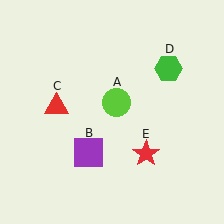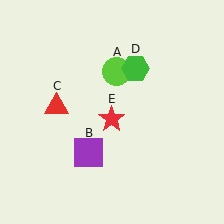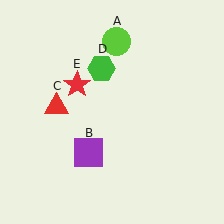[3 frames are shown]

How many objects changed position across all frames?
3 objects changed position: lime circle (object A), green hexagon (object D), red star (object E).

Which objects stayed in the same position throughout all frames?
Purple square (object B) and red triangle (object C) remained stationary.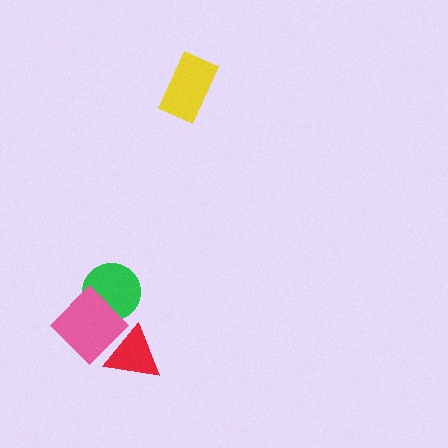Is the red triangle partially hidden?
Yes, it is partially covered by another shape.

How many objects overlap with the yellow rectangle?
0 objects overlap with the yellow rectangle.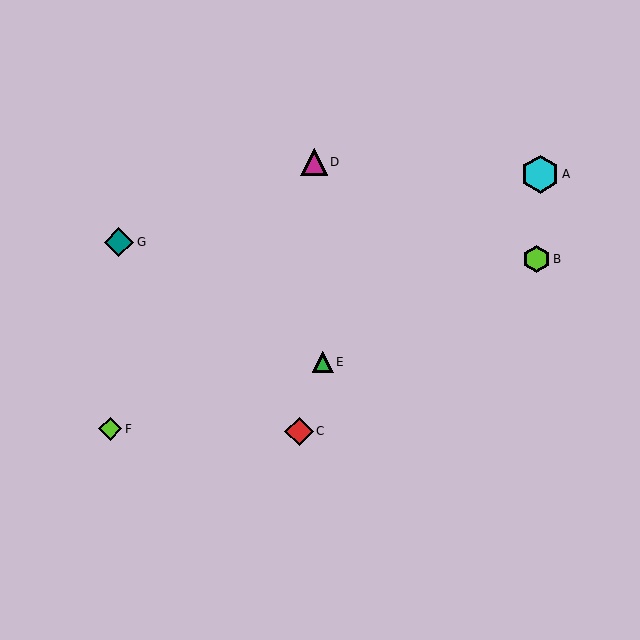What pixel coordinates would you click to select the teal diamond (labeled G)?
Click at (119, 242) to select the teal diamond G.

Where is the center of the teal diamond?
The center of the teal diamond is at (119, 242).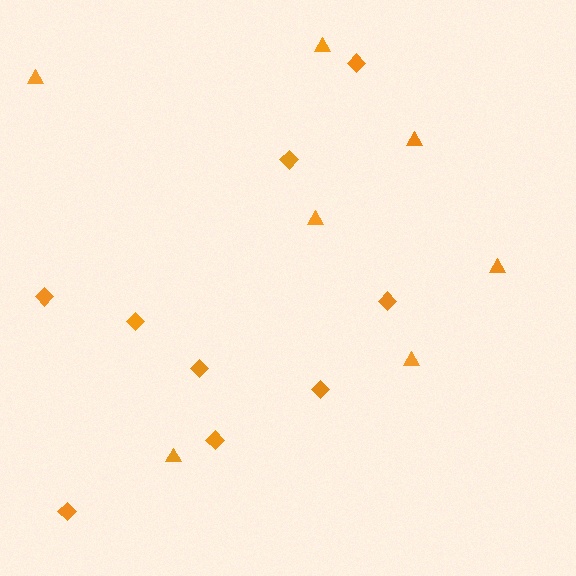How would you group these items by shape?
There are 2 groups: one group of triangles (7) and one group of diamonds (9).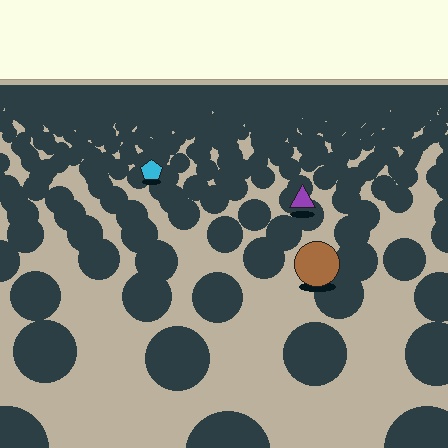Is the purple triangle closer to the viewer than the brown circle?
No. The brown circle is closer — you can tell from the texture gradient: the ground texture is coarser near it.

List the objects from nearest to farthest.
From nearest to farthest: the brown circle, the purple triangle, the cyan pentagon.